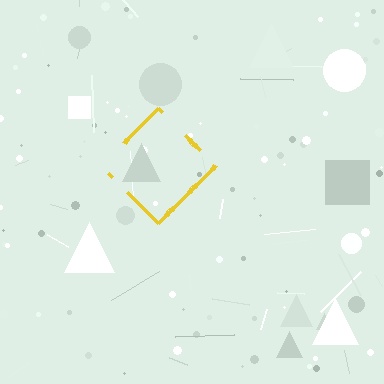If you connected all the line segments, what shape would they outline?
They would outline a diamond.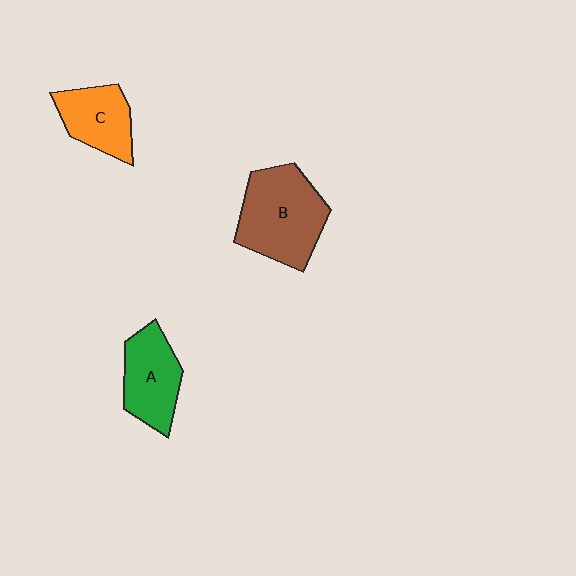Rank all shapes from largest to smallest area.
From largest to smallest: B (brown), A (green), C (orange).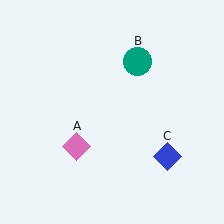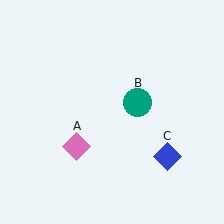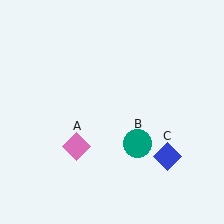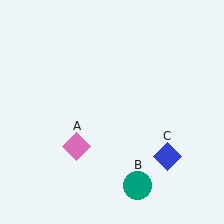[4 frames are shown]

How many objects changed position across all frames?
1 object changed position: teal circle (object B).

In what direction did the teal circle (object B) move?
The teal circle (object B) moved down.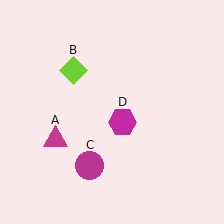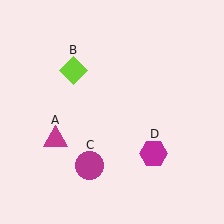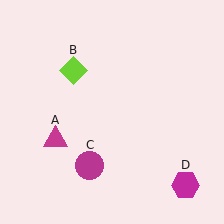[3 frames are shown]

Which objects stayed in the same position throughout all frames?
Magenta triangle (object A) and lime diamond (object B) and magenta circle (object C) remained stationary.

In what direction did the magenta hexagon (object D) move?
The magenta hexagon (object D) moved down and to the right.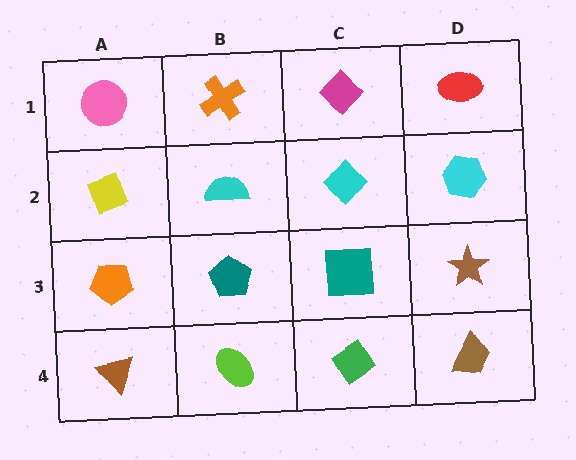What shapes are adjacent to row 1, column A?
A yellow diamond (row 2, column A), an orange cross (row 1, column B).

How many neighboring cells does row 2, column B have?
4.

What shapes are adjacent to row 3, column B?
A cyan semicircle (row 2, column B), a lime ellipse (row 4, column B), an orange pentagon (row 3, column A), a teal square (row 3, column C).